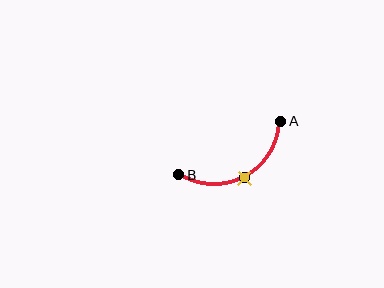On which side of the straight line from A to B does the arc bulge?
The arc bulges below the straight line connecting A and B.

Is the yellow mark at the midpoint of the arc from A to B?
Yes. The yellow mark lies on the arc at equal arc-length from both A and B — it is the arc midpoint.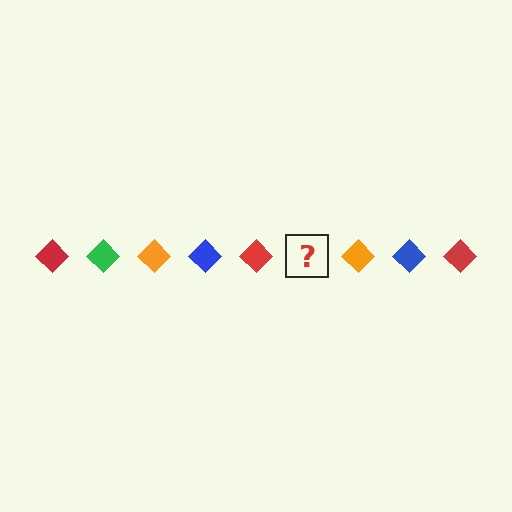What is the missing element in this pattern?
The missing element is a green diamond.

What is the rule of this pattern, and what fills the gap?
The rule is that the pattern cycles through red, green, orange, blue diamonds. The gap should be filled with a green diamond.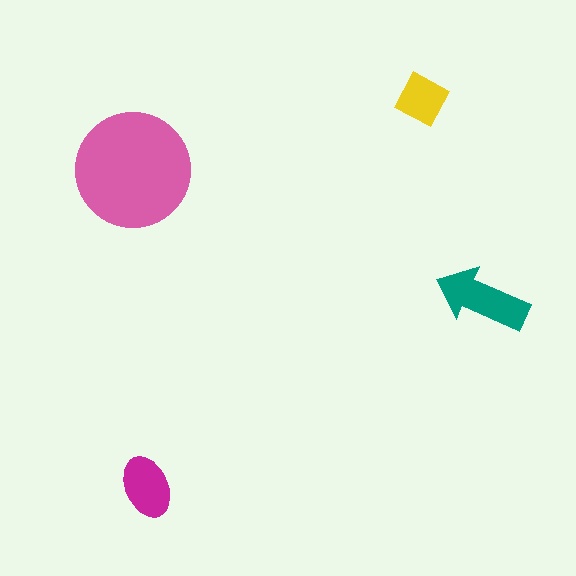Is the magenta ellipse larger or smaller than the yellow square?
Larger.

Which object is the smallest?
The yellow square.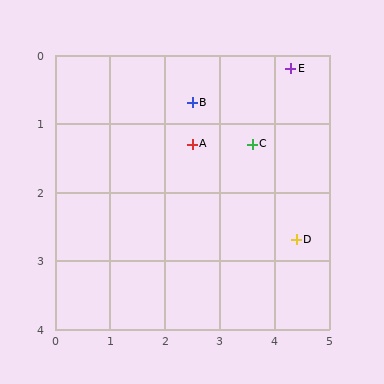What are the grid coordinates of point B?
Point B is at approximately (2.5, 0.7).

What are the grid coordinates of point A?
Point A is at approximately (2.5, 1.3).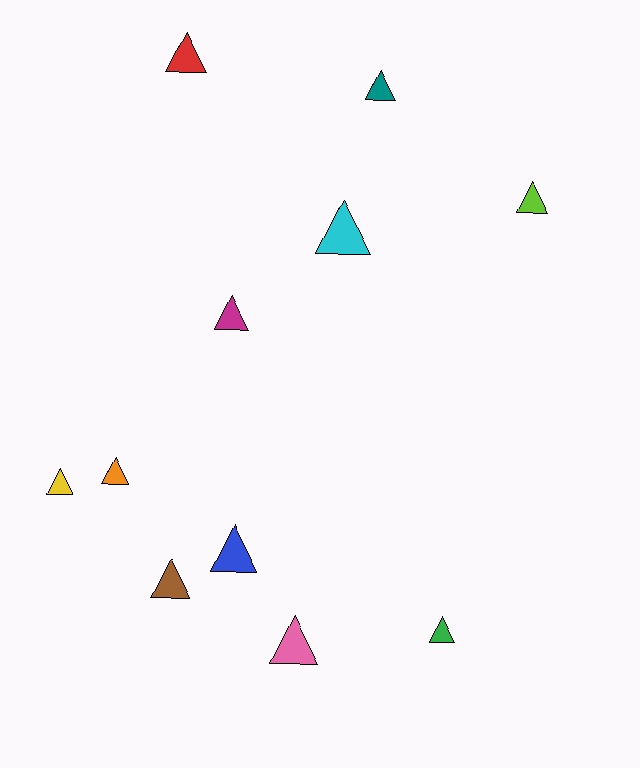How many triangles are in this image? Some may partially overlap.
There are 11 triangles.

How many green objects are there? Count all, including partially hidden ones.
There is 1 green object.